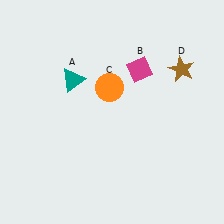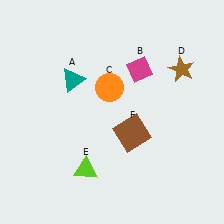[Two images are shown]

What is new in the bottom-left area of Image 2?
A lime triangle (E) was added in the bottom-left area of Image 2.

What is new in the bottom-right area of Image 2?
A brown square (F) was added in the bottom-right area of Image 2.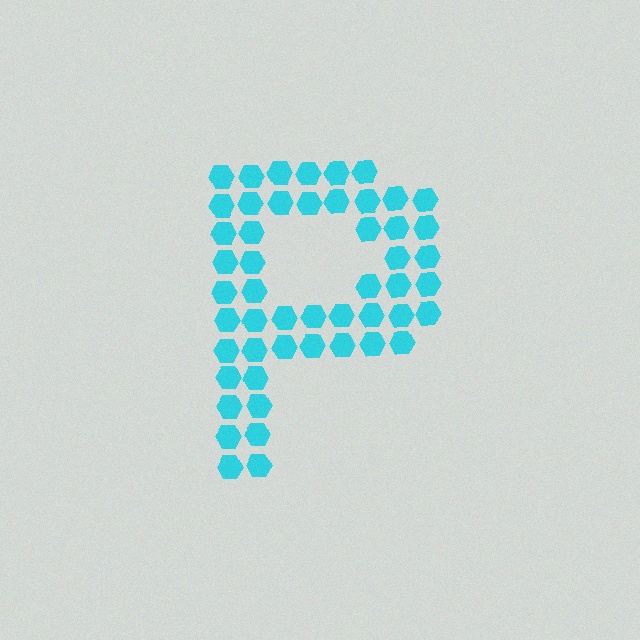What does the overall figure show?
The overall figure shows the letter P.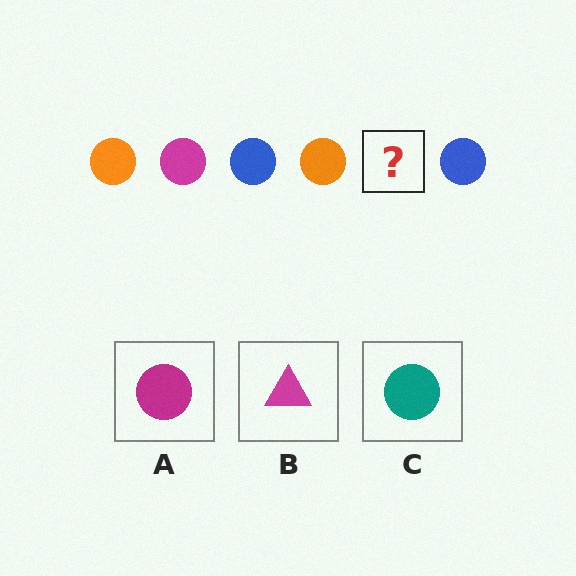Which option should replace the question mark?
Option A.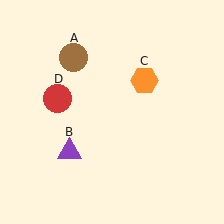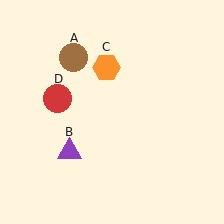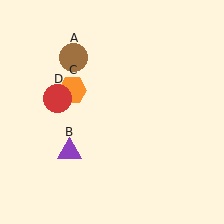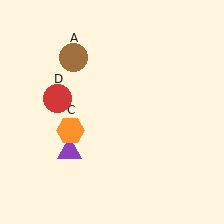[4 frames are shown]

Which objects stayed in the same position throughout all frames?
Brown circle (object A) and purple triangle (object B) and red circle (object D) remained stationary.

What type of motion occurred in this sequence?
The orange hexagon (object C) rotated counterclockwise around the center of the scene.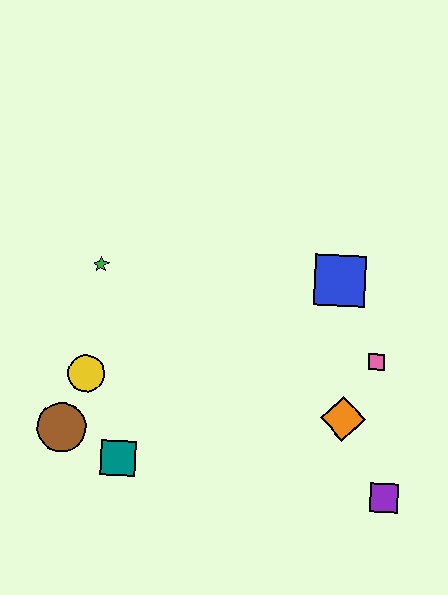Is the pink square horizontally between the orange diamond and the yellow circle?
No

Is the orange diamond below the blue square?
Yes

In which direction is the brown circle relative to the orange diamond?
The brown circle is to the left of the orange diamond.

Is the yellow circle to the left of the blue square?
Yes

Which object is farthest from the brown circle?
The purple square is farthest from the brown circle.